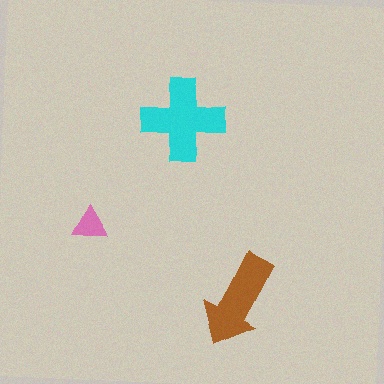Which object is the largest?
The cyan cross.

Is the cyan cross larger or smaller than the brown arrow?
Larger.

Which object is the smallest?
The pink triangle.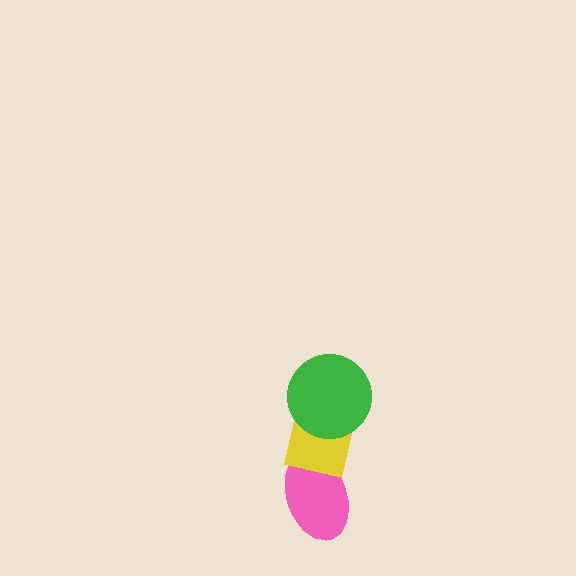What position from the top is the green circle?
The green circle is 1st from the top.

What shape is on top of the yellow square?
The green circle is on top of the yellow square.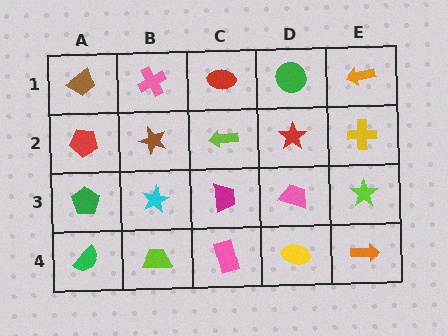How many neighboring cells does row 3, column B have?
4.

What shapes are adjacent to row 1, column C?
A lime arrow (row 2, column C), a pink cross (row 1, column B), a green circle (row 1, column D).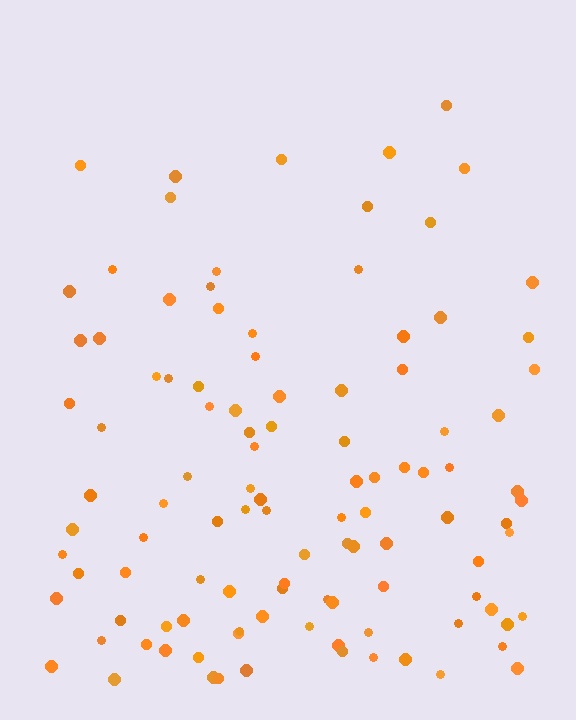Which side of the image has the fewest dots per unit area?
The top.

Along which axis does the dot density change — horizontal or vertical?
Vertical.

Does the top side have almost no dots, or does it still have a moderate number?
Still a moderate number, just noticeably fewer than the bottom.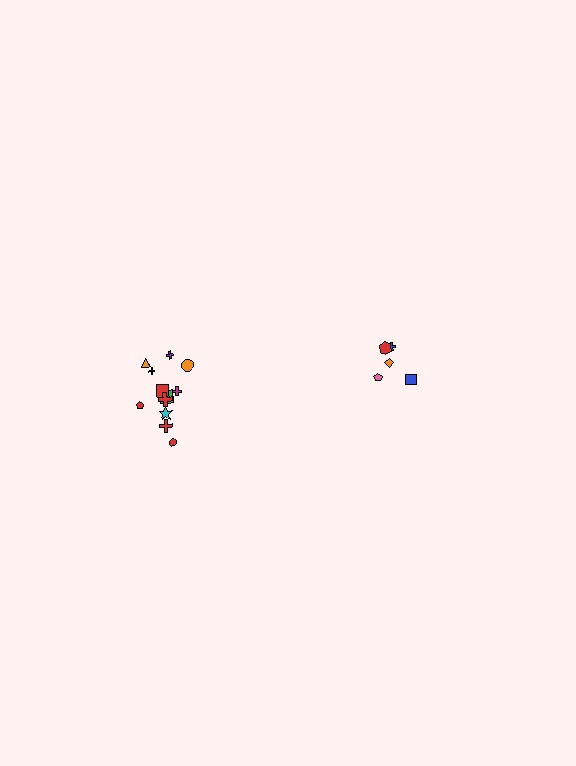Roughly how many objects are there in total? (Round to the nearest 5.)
Roughly 15 objects in total.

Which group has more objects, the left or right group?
The left group.